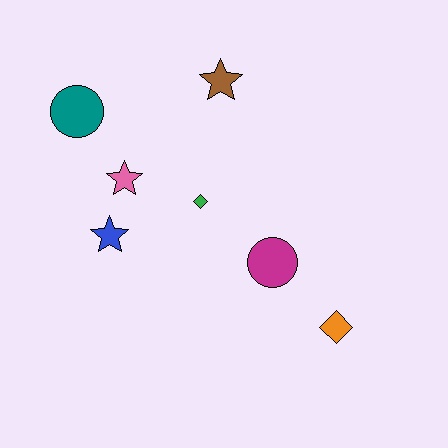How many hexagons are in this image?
There are no hexagons.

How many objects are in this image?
There are 7 objects.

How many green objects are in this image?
There is 1 green object.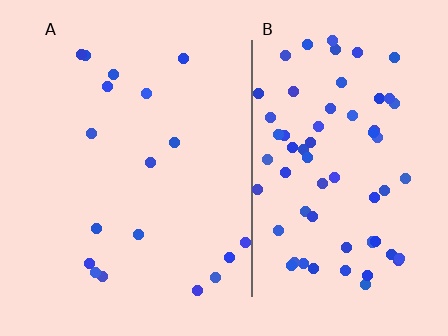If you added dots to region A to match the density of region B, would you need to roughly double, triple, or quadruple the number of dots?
Approximately quadruple.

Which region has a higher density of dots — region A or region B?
B (the right).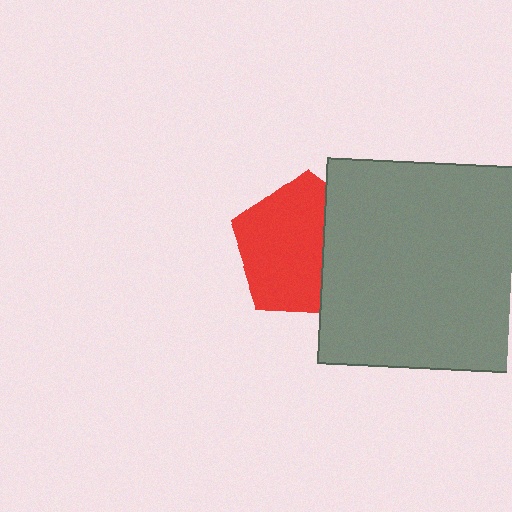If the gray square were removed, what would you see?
You would see the complete red pentagon.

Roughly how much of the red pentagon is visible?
Most of it is visible (roughly 66%).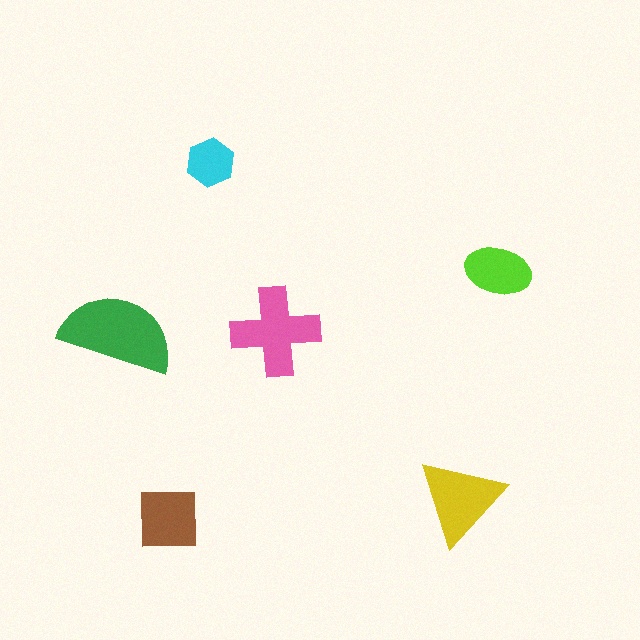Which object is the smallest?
The cyan hexagon.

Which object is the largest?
The green semicircle.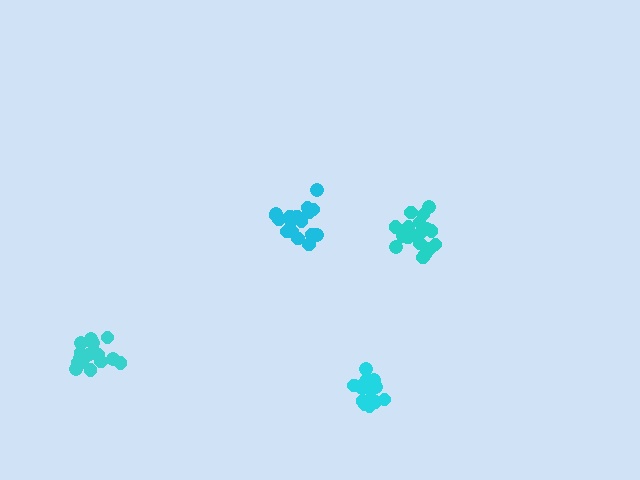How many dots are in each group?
Group 1: 19 dots, Group 2: 16 dots, Group 3: 17 dots, Group 4: 19 dots (71 total).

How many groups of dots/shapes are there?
There are 4 groups.